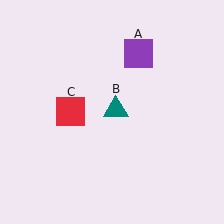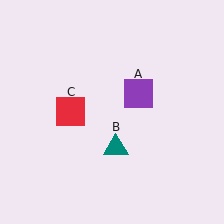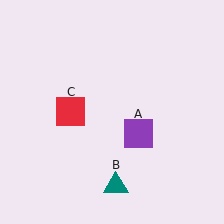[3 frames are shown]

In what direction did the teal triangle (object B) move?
The teal triangle (object B) moved down.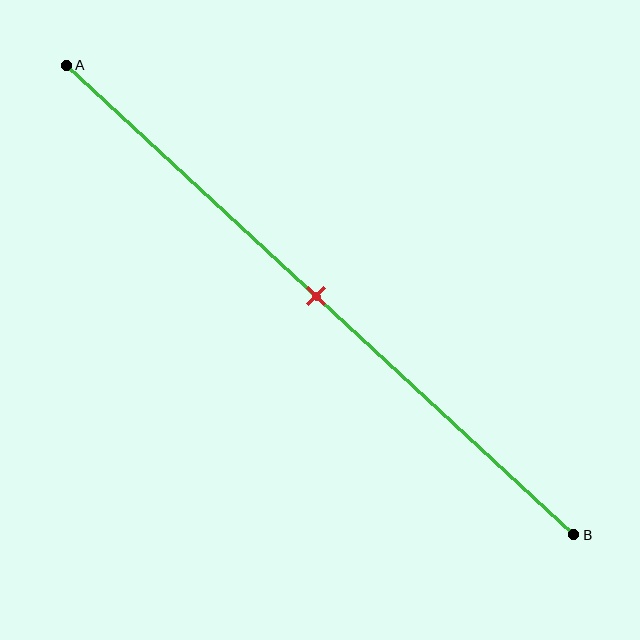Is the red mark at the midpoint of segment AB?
Yes, the mark is approximately at the midpoint.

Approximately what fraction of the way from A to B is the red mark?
The red mark is approximately 50% of the way from A to B.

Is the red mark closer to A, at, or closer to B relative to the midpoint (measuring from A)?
The red mark is approximately at the midpoint of segment AB.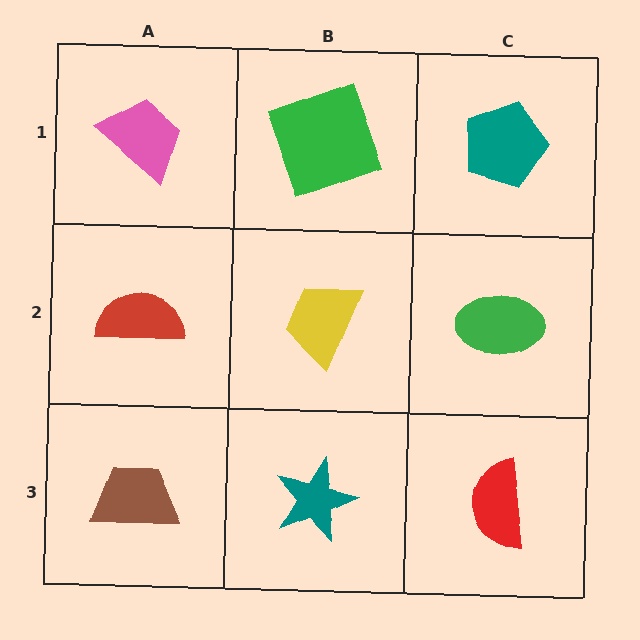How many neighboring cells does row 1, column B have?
3.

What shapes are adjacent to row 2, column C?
A teal pentagon (row 1, column C), a red semicircle (row 3, column C), a yellow trapezoid (row 2, column B).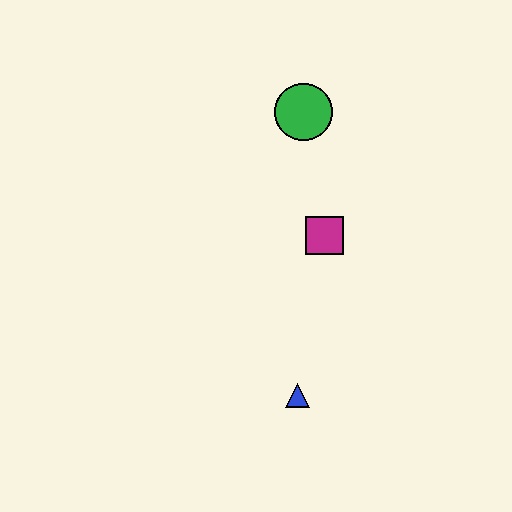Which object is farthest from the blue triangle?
The green circle is farthest from the blue triangle.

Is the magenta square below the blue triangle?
No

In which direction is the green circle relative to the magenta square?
The green circle is above the magenta square.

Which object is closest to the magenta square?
The green circle is closest to the magenta square.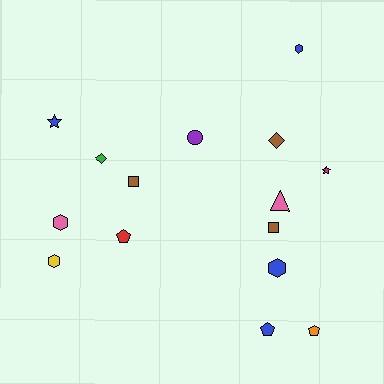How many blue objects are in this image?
There are 4 blue objects.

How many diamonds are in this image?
There are 2 diamonds.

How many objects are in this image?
There are 15 objects.